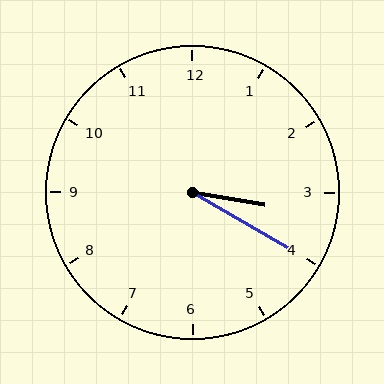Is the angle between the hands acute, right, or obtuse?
It is acute.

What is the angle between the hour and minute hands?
Approximately 20 degrees.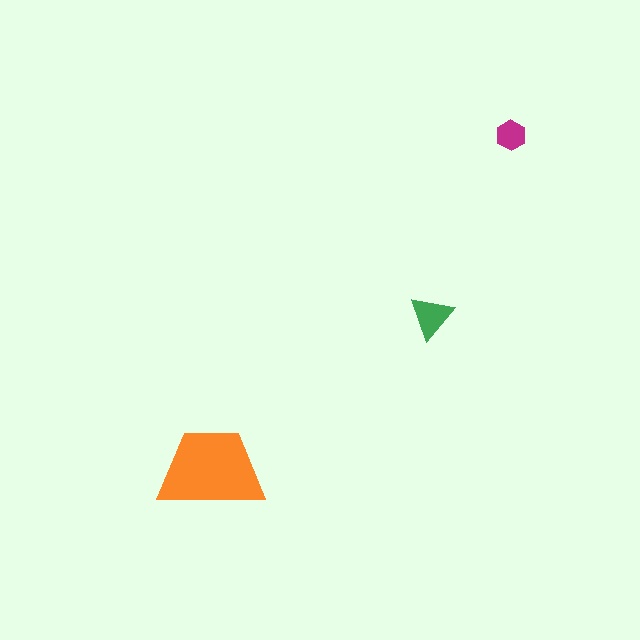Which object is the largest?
The orange trapezoid.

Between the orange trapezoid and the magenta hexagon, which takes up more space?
The orange trapezoid.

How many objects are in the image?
There are 3 objects in the image.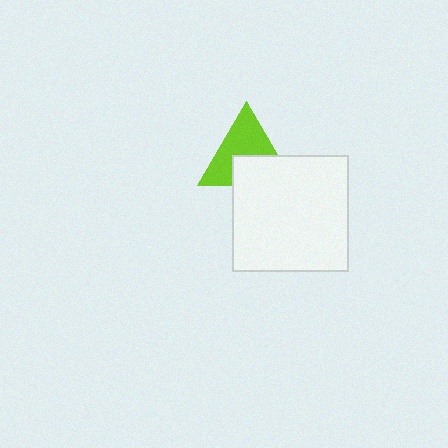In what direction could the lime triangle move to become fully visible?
The lime triangle could move up. That would shift it out from behind the white square entirely.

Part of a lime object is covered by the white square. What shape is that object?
It is a triangle.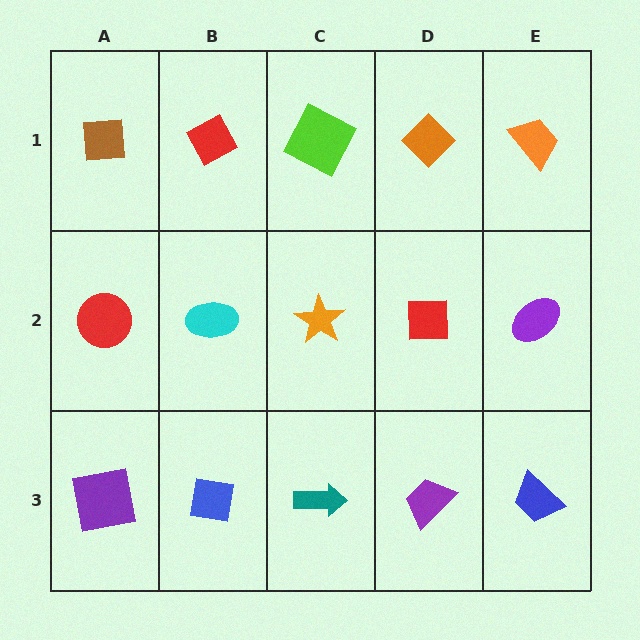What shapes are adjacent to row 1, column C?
An orange star (row 2, column C), a red diamond (row 1, column B), an orange diamond (row 1, column D).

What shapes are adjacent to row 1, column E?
A purple ellipse (row 2, column E), an orange diamond (row 1, column D).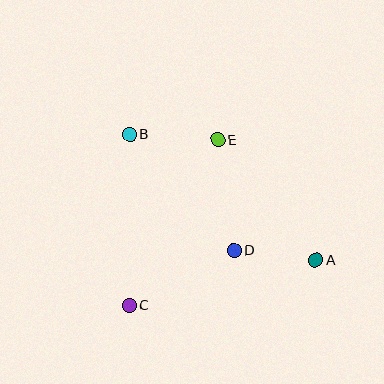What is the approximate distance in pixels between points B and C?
The distance between B and C is approximately 171 pixels.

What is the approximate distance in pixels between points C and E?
The distance between C and E is approximately 188 pixels.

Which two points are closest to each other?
Points A and D are closest to each other.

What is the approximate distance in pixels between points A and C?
The distance between A and C is approximately 192 pixels.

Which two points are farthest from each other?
Points A and B are farthest from each other.